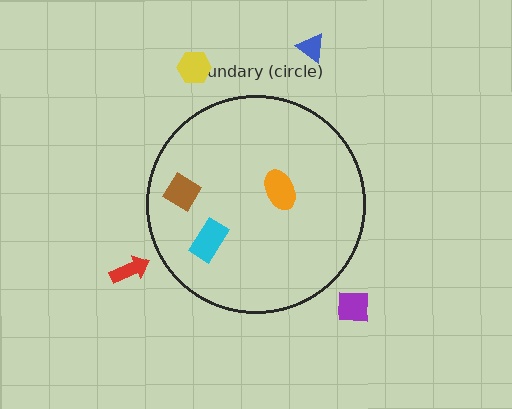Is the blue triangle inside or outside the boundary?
Outside.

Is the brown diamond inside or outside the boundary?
Inside.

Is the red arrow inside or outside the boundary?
Outside.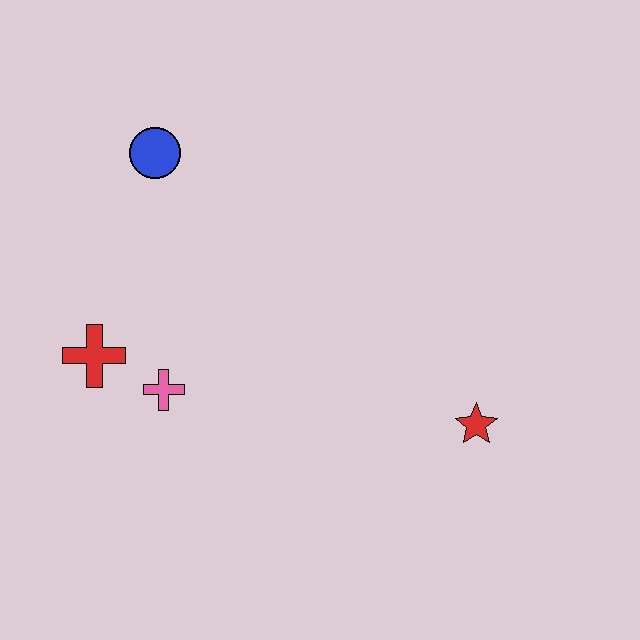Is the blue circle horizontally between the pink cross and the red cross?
Yes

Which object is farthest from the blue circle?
The red star is farthest from the blue circle.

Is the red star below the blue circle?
Yes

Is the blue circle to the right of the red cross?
Yes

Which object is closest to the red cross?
The pink cross is closest to the red cross.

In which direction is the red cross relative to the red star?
The red cross is to the left of the red star.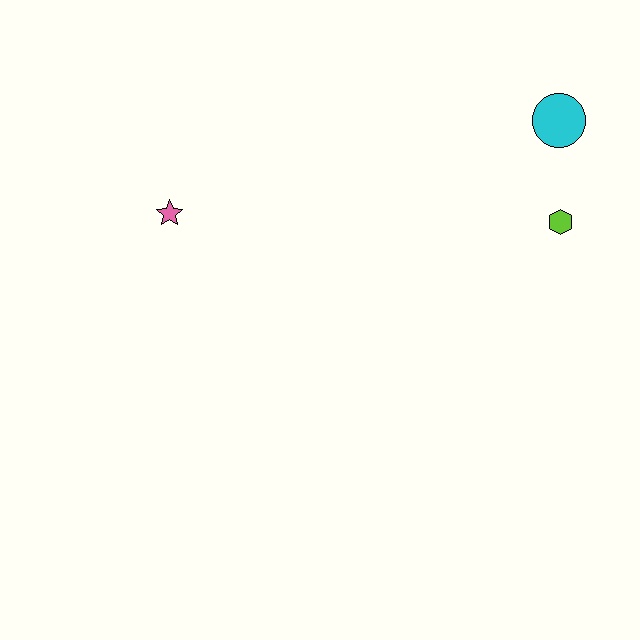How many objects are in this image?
There are 3 objects.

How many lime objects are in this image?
There is 1 lime object.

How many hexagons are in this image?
There is 1 hexagon.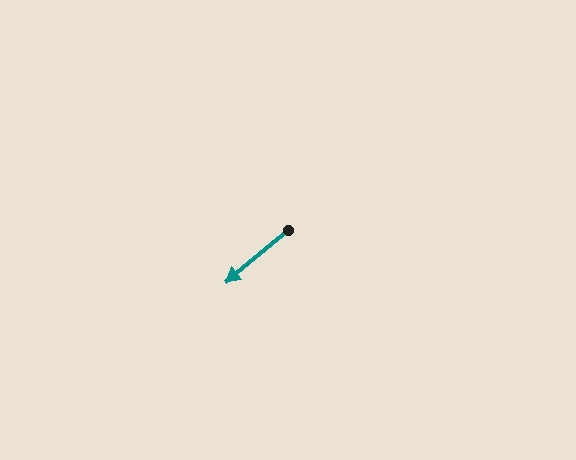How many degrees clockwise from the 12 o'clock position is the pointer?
Approximately 230 degrees.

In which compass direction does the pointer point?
Southwest.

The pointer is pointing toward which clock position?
Roughly 8 o'clock.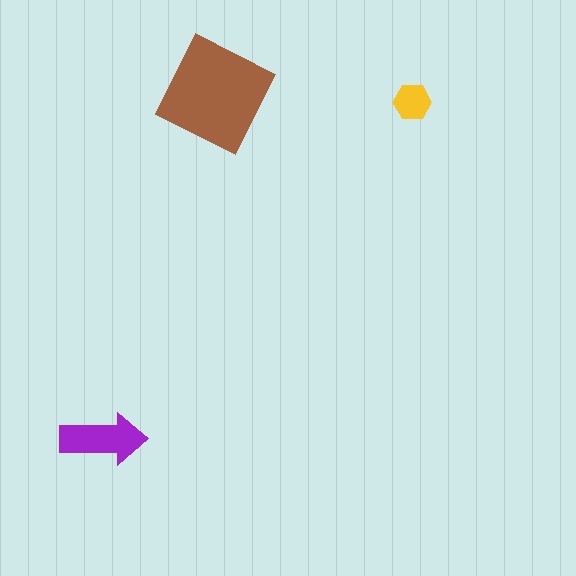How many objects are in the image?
There are 3 objects in the image.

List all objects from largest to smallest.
The brown square, the purple arrow, the yellow hexagon.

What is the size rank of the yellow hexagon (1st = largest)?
3rd.